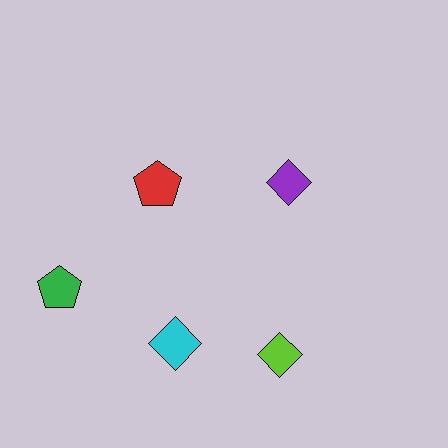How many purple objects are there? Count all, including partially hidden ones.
There is 1 purple object.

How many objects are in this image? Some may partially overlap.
There are 5 objects.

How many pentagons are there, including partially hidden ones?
There are 2 pentagons.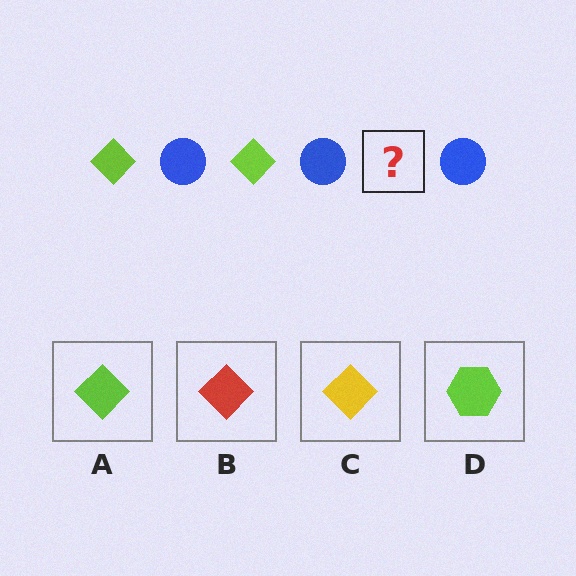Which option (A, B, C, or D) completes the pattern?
A.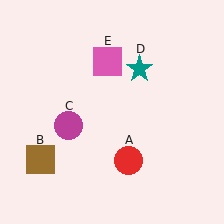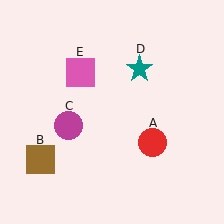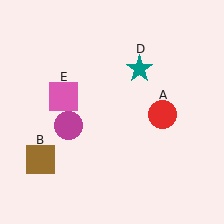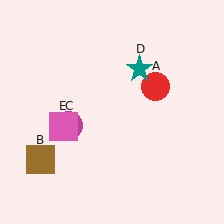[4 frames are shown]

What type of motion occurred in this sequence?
The red circle (object A), pink square (object E) rotated counterclockwise around the center of the scene.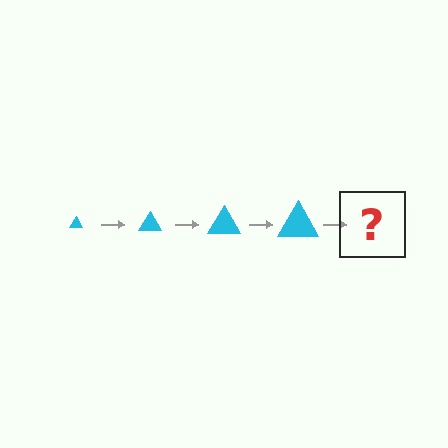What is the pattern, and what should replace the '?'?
The pattern is that the triangle gets progressively larger each step. The '?' should be a cyan triangle, larger than the previous one.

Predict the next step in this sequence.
The next step is a cyan triangle, larger than the previous one.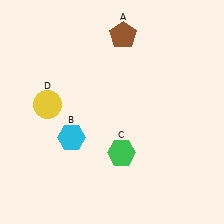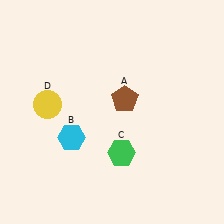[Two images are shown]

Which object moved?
The brown pentagon (A) moved down.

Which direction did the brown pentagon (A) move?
The brown pentagon (A) moved down.